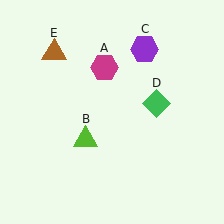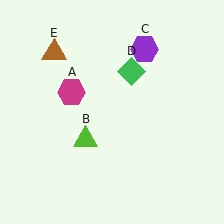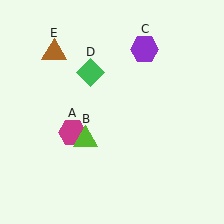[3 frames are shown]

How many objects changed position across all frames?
2 objects changed position: magenta hexagon (object A), green diamond (object D).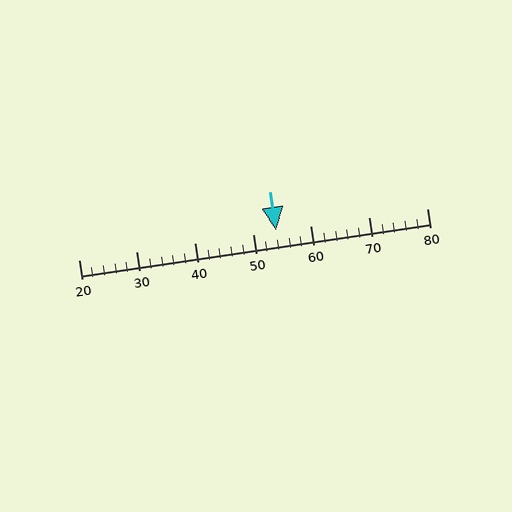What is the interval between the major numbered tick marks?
The major tick marks are spaced 10 units apart.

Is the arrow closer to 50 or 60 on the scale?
The arrow is closer to 50.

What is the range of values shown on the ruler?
The ruler shows values from 20 to 80.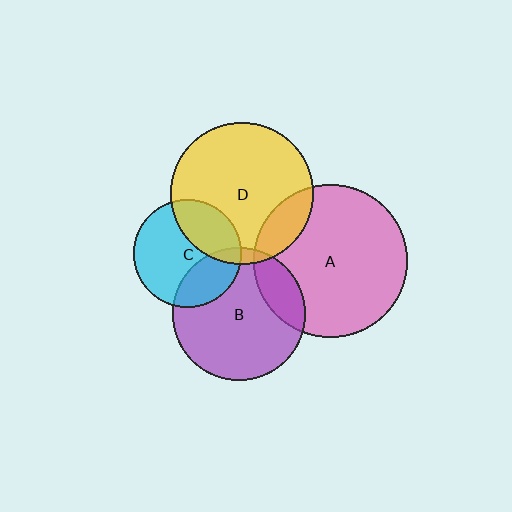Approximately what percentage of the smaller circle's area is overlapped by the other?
Approximately 5%.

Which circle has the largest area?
Circle A (pink).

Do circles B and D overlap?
Yes.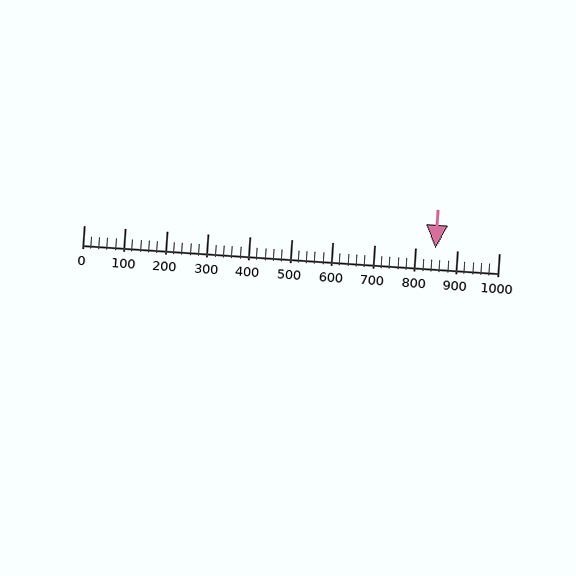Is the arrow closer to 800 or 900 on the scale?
The arrow is closer to 800.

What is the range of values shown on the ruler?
The ruler shows values from 0 to 1000.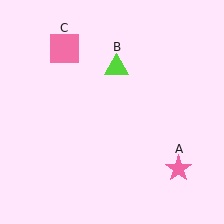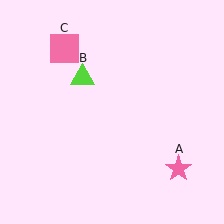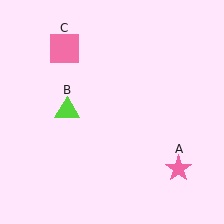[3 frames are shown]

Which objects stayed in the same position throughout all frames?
Pink star (object A) and pink square (object C) remained stationary.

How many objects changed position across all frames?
1 object changed position: lime triangle (object B).